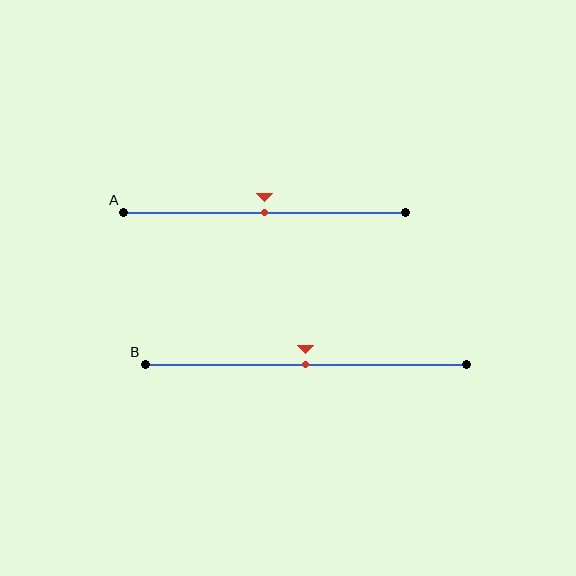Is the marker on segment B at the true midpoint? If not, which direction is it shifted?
Yes, the marker on segment B is at the true midpoint.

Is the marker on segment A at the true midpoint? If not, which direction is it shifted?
Yes, the marker on segment A is at the true midpoint.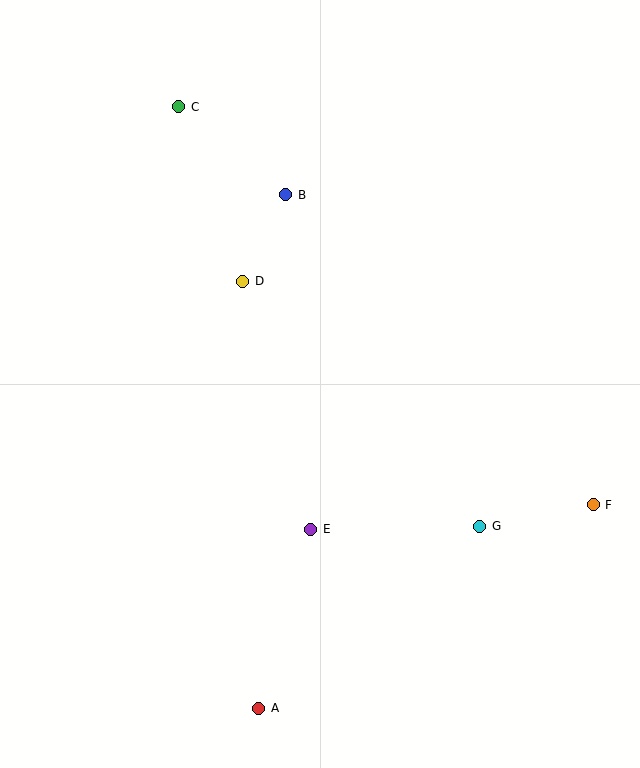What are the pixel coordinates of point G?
Point G is at (480, 526).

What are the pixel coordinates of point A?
Point A is at (259, 708).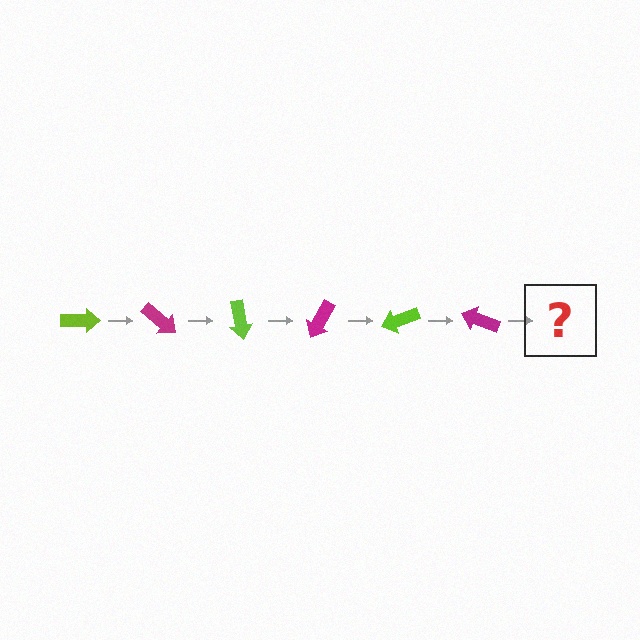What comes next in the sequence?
The next element should be a lime arrow, rotated 240 degrees from the start.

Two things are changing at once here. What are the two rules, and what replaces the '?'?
The two rules are that it rotates 40 degrees each step and the color cycles through lime and magenta. The '?' should be a lime arrow, rotated 240 degrees from the start.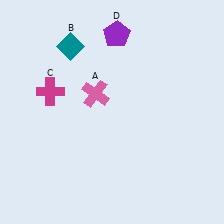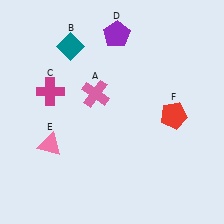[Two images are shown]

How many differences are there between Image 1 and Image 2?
There are 2 differences between the two images.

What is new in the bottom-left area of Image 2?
A pink triangle (E) was added in the bottom-left area of Image 2.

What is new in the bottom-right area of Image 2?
A red pentagon (F) was added in the bottom-right area of Image 2.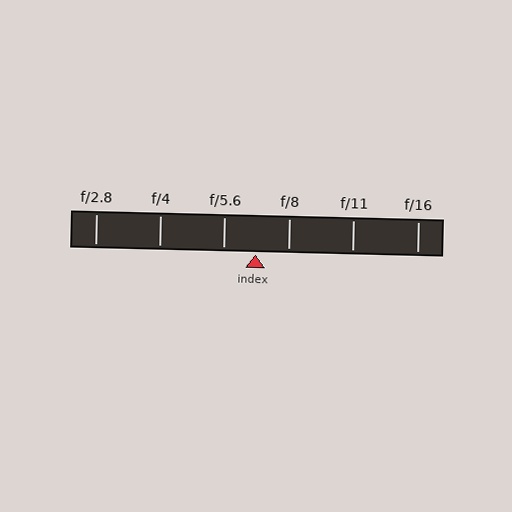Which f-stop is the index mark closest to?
The index mark is closest to f/5.6.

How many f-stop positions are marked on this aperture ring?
There are 6 f-stop positions marked.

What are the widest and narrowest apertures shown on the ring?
The widest aperture shown is f/2.8 and the narrowest is f/16.